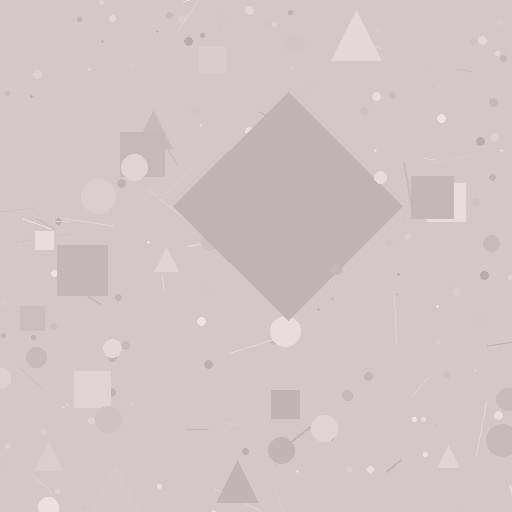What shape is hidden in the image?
A diamond is hidden in the image.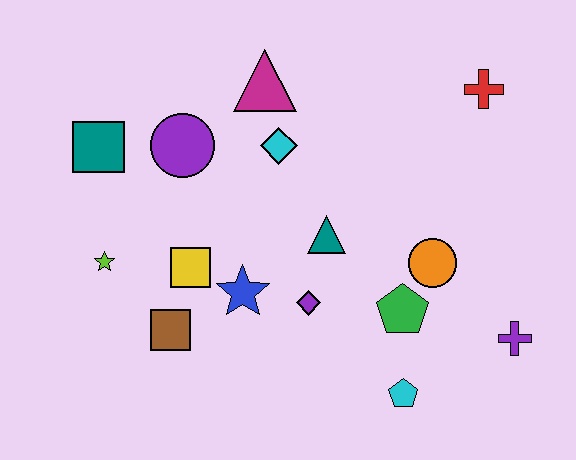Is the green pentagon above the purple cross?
Yes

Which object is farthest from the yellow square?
The red cross is farthest from the yellow square.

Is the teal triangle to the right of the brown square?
Yes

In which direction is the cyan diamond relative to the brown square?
The cyan diamond is above the brown square.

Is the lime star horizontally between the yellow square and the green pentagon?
No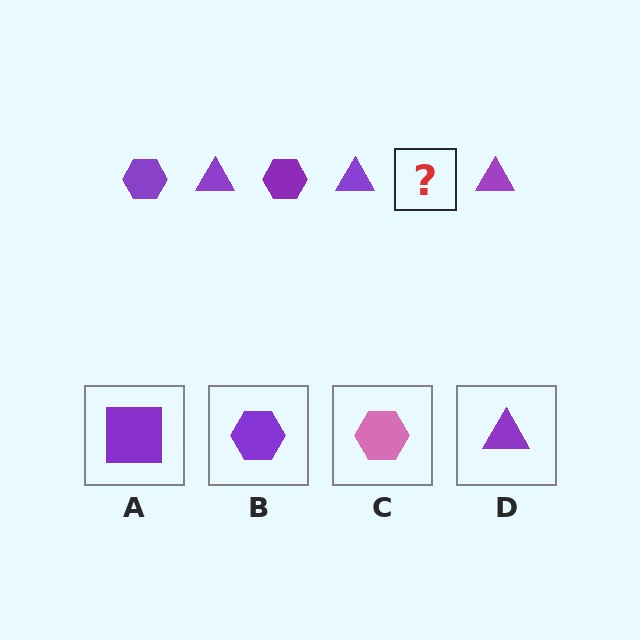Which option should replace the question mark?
Option B.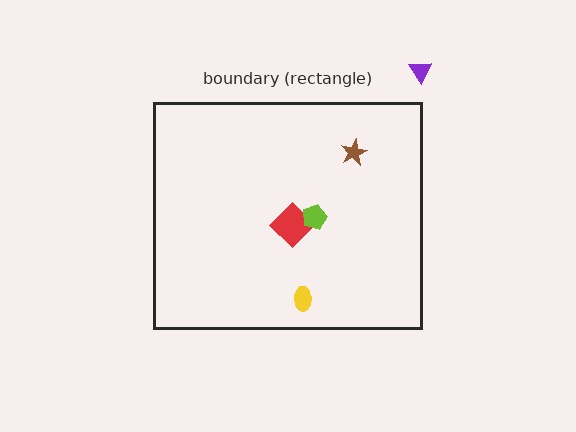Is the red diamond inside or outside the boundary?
Inside.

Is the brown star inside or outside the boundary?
Inside.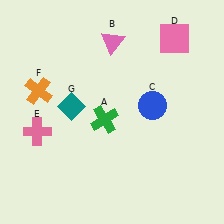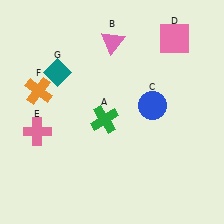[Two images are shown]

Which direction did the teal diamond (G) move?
The teal diamond (G) moved up.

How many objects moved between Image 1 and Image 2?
1 object moved between the two images.